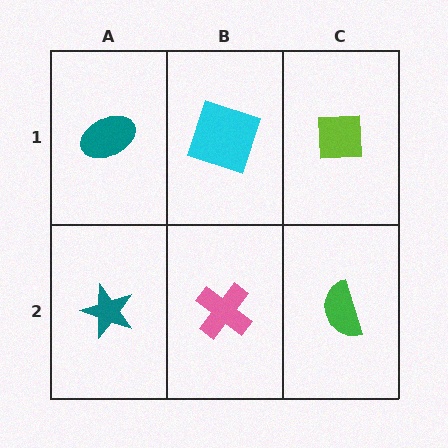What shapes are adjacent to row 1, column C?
A green semicircle (row 2, column C), a cyan square (row 1, column B).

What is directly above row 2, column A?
A teal ellipse.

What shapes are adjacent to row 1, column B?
A pink cross (row 2, column B), a teal ellipse (row 1, column A), a lime square (row 1, column C).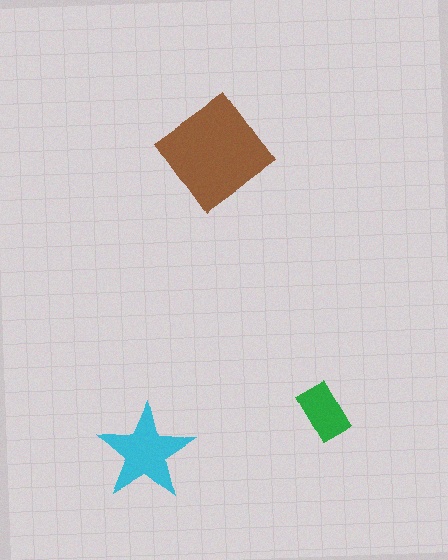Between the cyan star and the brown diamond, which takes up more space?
The brown diamond.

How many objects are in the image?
There are 3 objects in the image.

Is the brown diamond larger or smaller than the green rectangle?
Larger.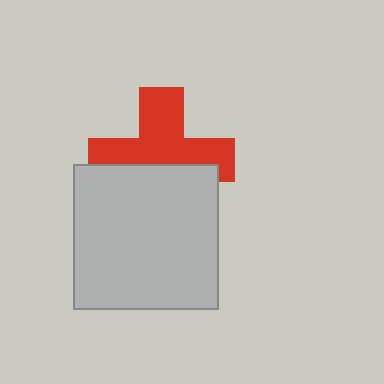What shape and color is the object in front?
The object in front is a light gray square.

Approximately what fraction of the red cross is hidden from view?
Roughly 42% of the red cross is hidden behind the light gray square.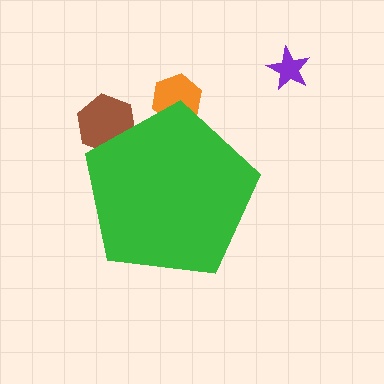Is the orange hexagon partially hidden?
Yes, the orange hexagon is partially hidden behind the green pentagon.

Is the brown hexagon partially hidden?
Yes, the brown hexagon is partially hidden behind the green pentagon.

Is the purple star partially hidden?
No, the purple star is fully visible.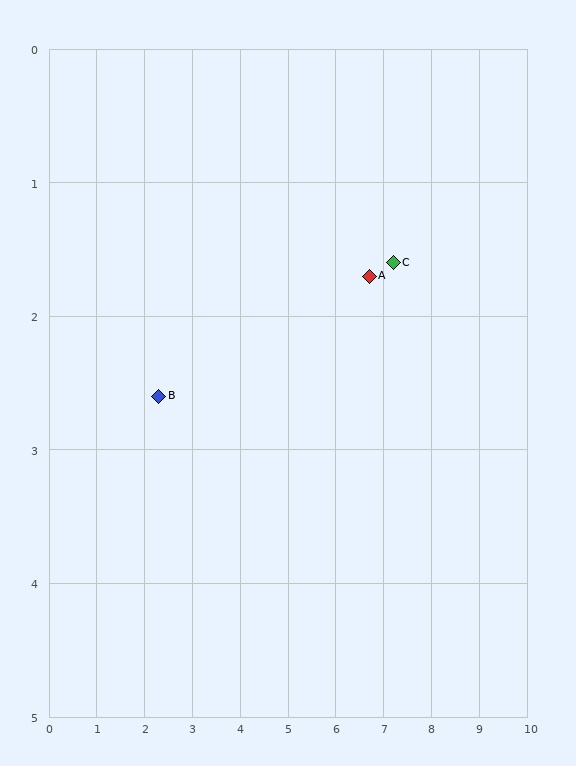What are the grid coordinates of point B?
Point B is at approximately (2.3, 2.6).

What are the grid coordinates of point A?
Point A is at approximately (6.7, 1.7).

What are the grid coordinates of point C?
Point C is at approximately (7.2, 1.6).